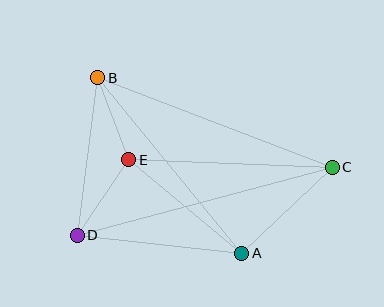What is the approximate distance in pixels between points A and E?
The distance between A and E is approximately 147 pixels.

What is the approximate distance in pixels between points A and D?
The distance between A and D is approximately 166 pixels.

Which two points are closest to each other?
Points B and E are closest to each other.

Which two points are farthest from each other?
Points C and D are farthest from each other.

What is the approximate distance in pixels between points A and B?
The distance between A and B is approximately 227 pixels.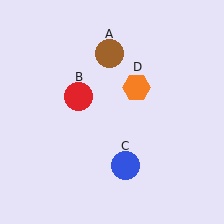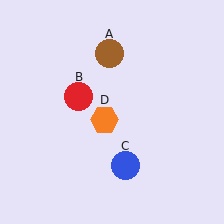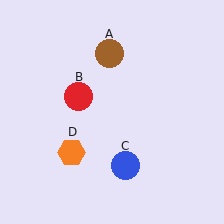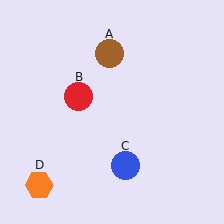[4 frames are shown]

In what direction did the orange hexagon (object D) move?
The orange hexagon (object D) moved down and to the left.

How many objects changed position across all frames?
1 object changed position: orange hexagon (object D).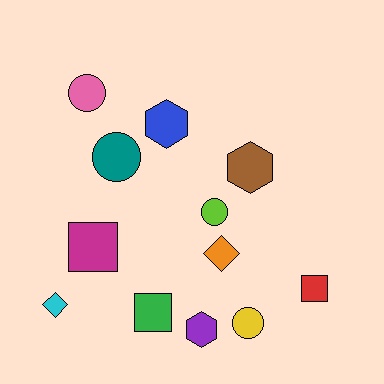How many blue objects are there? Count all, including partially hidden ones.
There is 1 blue object.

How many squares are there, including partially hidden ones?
There are 3 squares.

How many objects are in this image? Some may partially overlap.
There are 12 objects.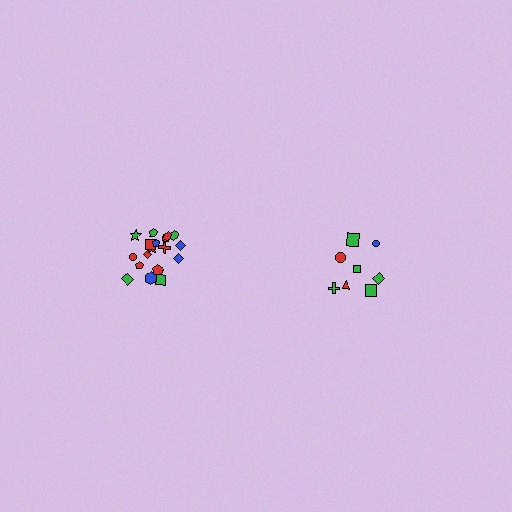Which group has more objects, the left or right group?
The left group.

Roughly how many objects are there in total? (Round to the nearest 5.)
Roughly 25 objects in total.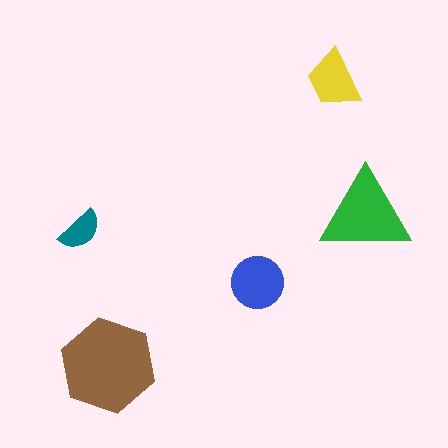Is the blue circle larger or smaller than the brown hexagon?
Smaller.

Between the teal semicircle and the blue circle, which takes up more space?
The blue circle.